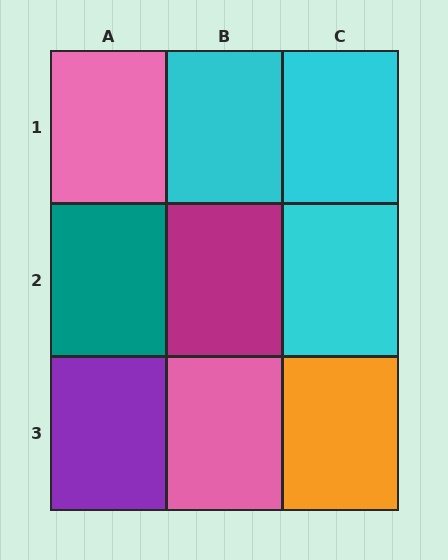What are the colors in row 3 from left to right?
Purple, pink, orange.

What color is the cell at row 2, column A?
Teal.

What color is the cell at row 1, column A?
Pink.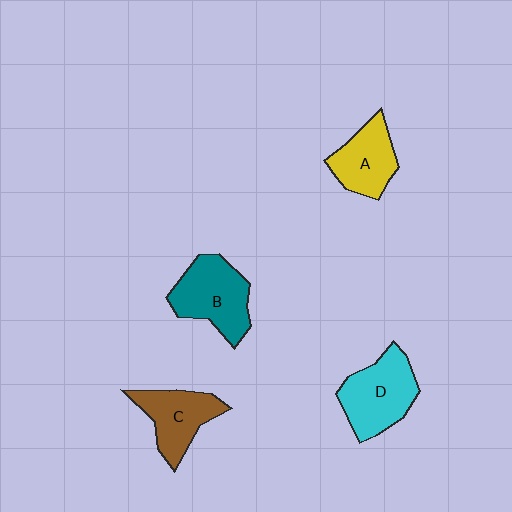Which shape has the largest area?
Shape D (cyan).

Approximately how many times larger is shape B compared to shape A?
Approximately 1.3 times.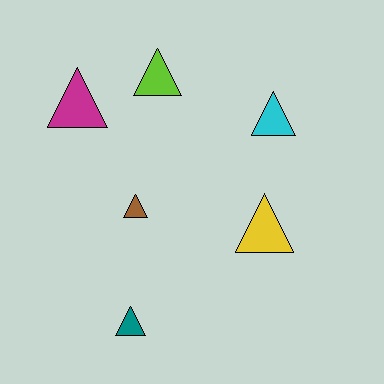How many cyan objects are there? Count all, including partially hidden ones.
There is 1 cyan object.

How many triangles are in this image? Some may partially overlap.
There are 6 triangles.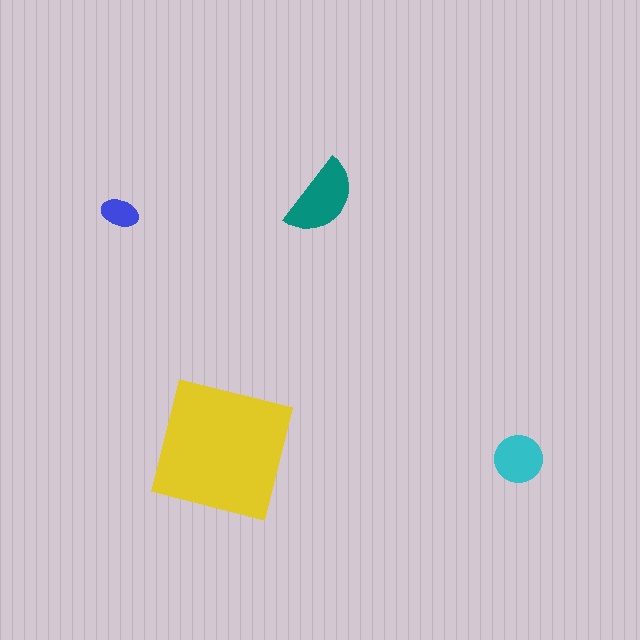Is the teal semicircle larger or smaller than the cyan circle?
Larger.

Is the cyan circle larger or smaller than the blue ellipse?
Larger.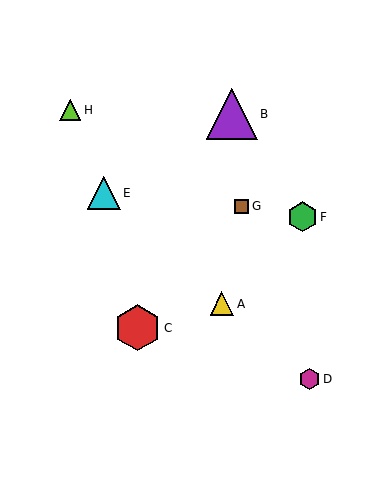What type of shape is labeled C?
Shape C is a red hexagon.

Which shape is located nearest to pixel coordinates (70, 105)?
The lime triangle (labeled H) at (70, 110) is nearest to that location.